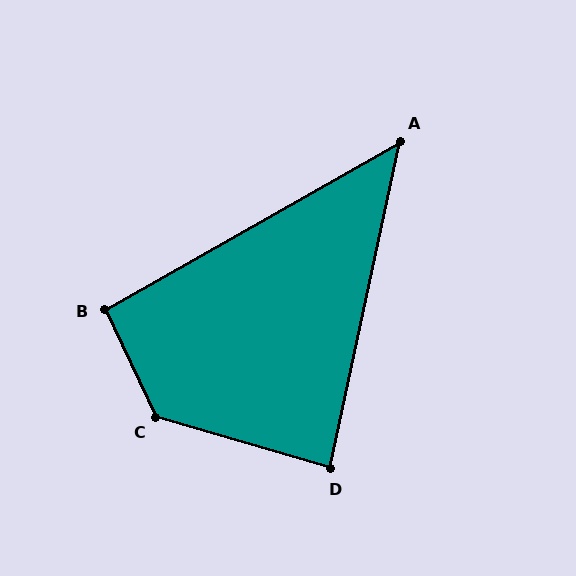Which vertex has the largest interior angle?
C, at approximately 132 degrees.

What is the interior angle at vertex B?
Approximately 94 degrees (approximately right).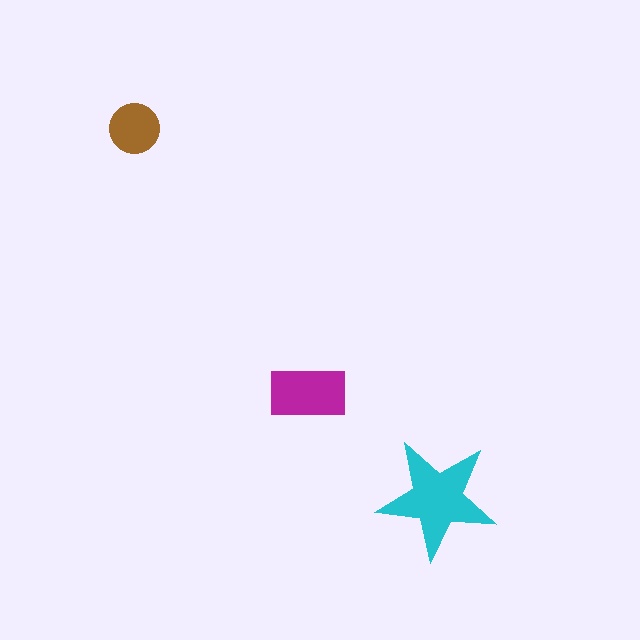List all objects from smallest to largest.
The brown circle, the magenta rectangle, the cyan star.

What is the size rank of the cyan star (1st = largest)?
1st.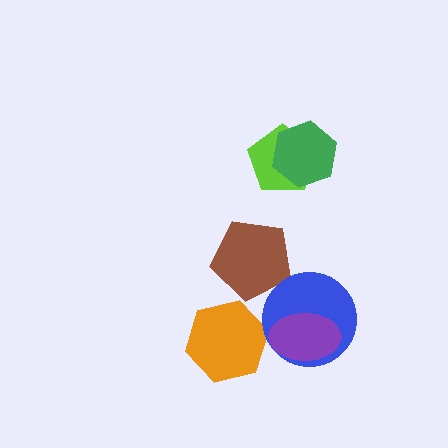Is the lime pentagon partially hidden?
Yes, it is partially covered by another shape.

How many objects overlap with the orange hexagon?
0 objects overlap with the orange hexagon.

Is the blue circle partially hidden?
Yes, it is partially covered by another shape.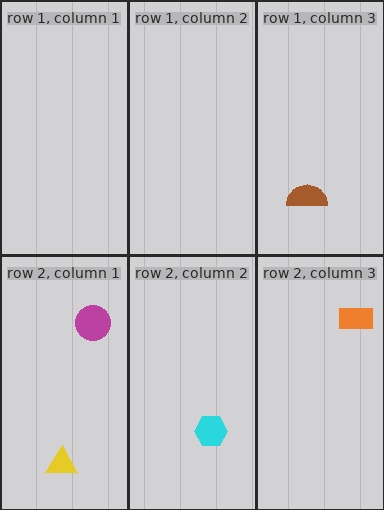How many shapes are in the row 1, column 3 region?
1.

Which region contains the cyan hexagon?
The row 2, column 2 region.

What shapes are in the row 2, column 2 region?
The cyan hexagon.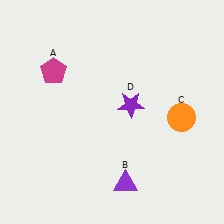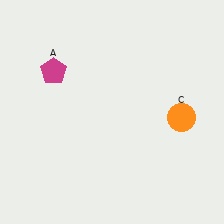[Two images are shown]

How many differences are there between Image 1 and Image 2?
There are 2 differences between the two images.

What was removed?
The purple star (D), the purple triangle (B) were removed in Image 2.